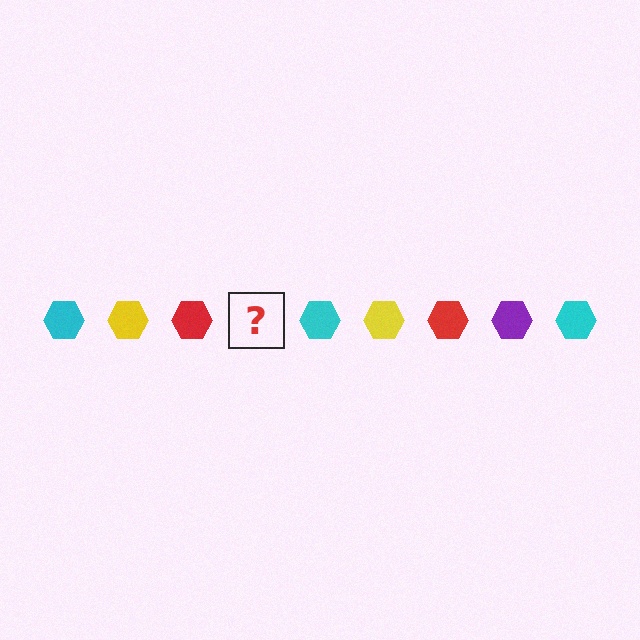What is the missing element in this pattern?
The missing element is a purple hexagon.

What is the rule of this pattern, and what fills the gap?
The rule is that the pattern cycles through cyan, yellow, red, purple hexagons. The gap should be filled with a purple hexagon.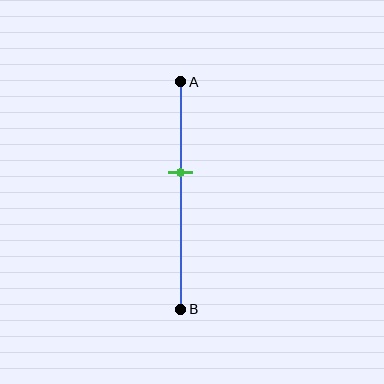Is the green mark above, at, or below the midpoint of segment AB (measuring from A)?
The green mark is above the midpoint of segment AB.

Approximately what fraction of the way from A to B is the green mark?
The green mark is approximately 40% of the way from A to B.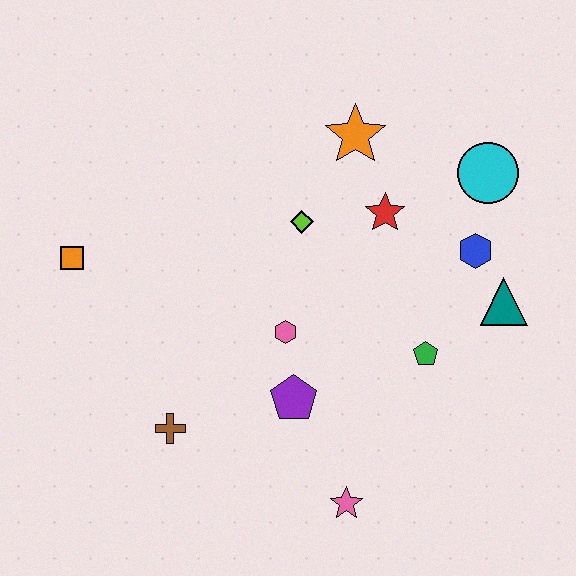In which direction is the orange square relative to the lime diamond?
The orange square is to the left of the lime diamond.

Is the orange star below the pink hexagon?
No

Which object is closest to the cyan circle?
The blue hexagon is closest to the cyan circle.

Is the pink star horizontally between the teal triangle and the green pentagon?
No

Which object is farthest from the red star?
The orange square is farthest from the red star.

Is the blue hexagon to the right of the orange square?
Yes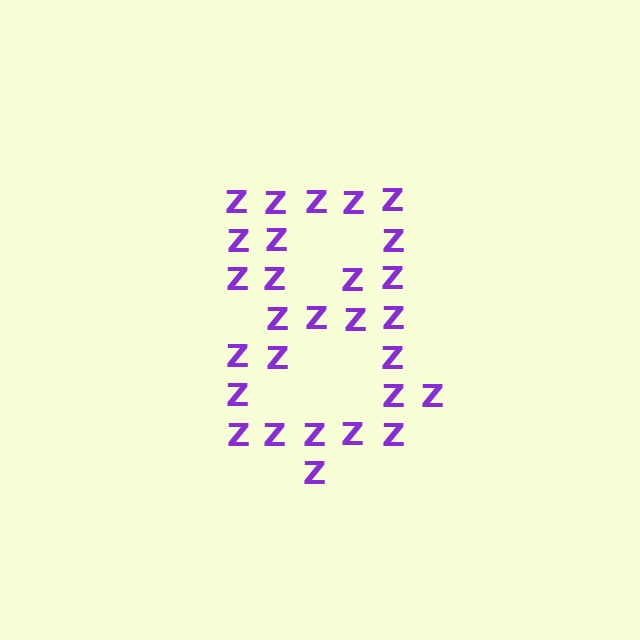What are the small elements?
The small elements are letter Z's.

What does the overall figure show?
The overall figure shows the digit 8.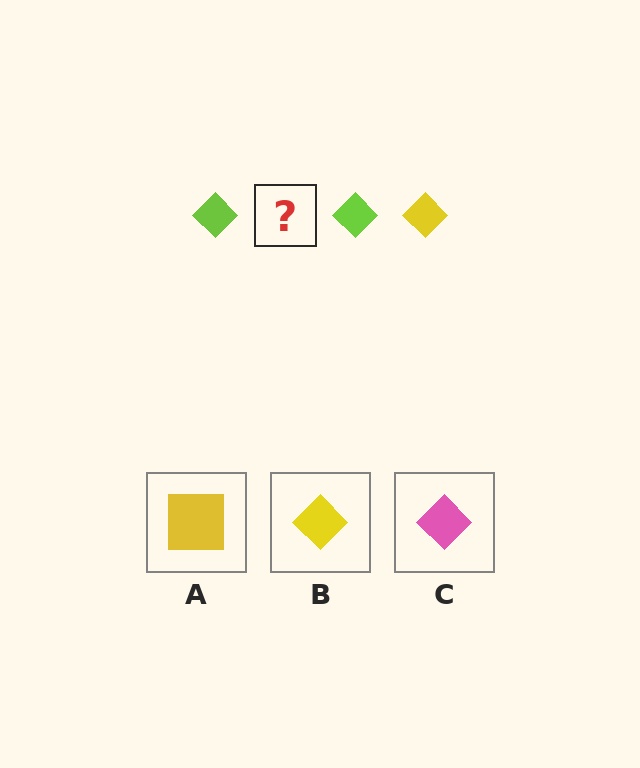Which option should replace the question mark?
Option B.